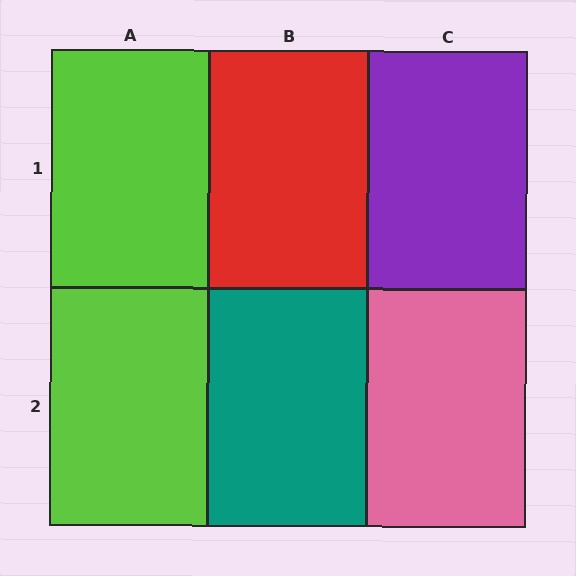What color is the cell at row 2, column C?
Pink.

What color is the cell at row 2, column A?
Lime.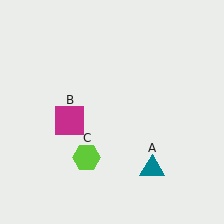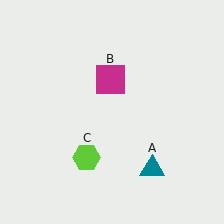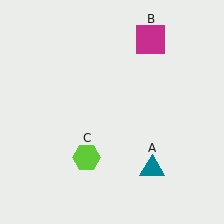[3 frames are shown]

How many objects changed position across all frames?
1 object changed position: magenta square (object B).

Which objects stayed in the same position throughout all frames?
Teal triangle (object A) and lime hexagon (object C) remained stationary.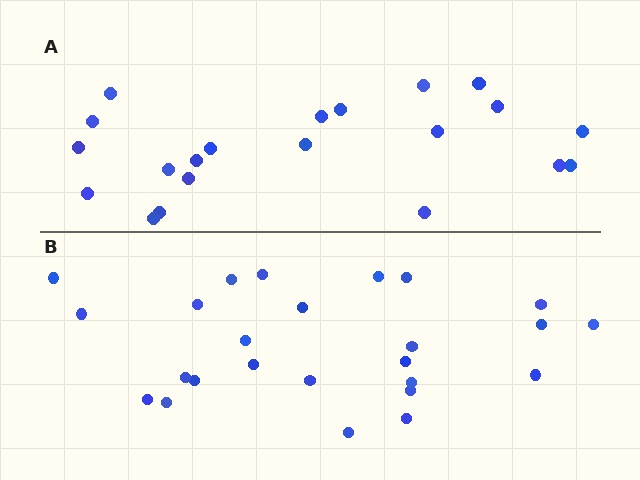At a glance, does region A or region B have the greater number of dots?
Region B (the bottom region) has more dots.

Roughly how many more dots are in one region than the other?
Region B has about 4 more dots than region A.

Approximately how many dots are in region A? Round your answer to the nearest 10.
About 20 dots. (The exact count is 21, which rounds to 20.)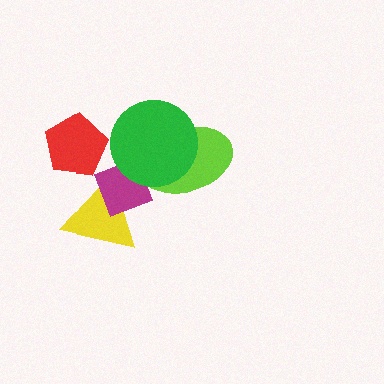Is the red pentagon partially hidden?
No, no other shape covers it.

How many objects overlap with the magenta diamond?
3 objects overlap with the magenta diamond.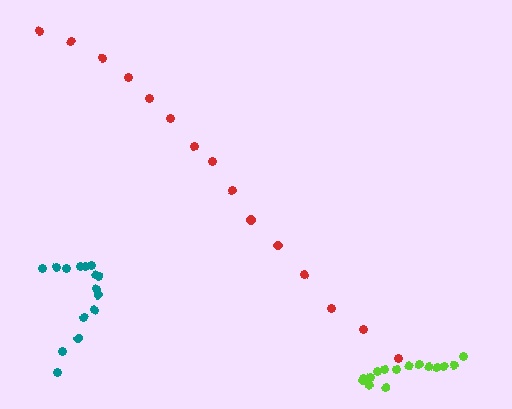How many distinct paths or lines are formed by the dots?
There are 3 distinct paths.